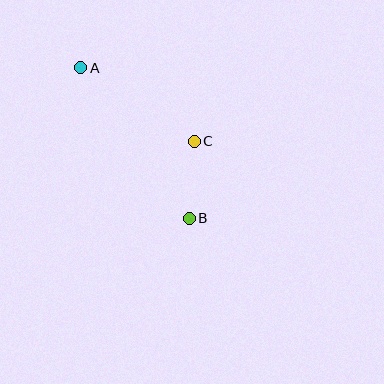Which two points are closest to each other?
Points B and C are closest to each other.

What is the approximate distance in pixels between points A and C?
The distance between A and C is approximately 135 pixels.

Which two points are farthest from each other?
Points A and B are farthest from each other.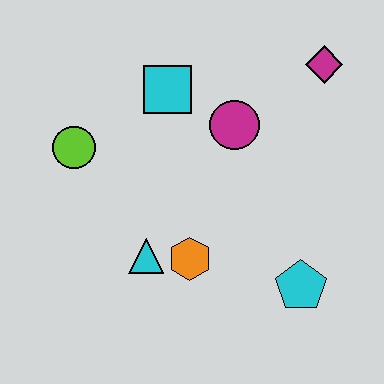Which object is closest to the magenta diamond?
The magenta circle is closest to the magenta diamond.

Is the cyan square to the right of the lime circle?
Yes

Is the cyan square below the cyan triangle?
No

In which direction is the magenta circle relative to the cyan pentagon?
The magenta circle is above the cyan pentagon.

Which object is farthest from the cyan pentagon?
The lime circle is farthest from the cyan pentagon.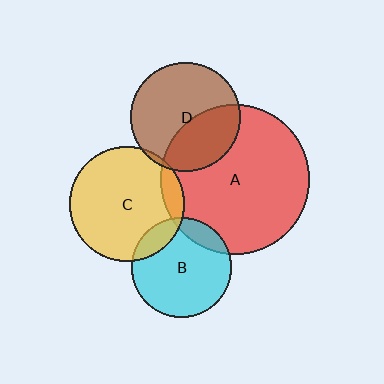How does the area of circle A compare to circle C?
Approximately 1.7 times.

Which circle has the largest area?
Circle A (red).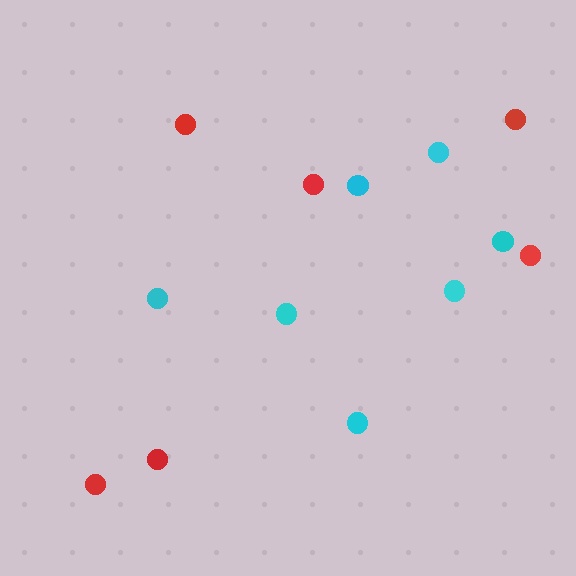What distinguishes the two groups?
There are 2 groups: one group of red circles (6) and one group of cyan circles (7).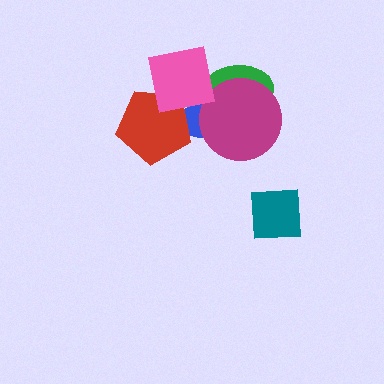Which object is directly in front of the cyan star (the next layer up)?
The blue ellipse is directly in front of the cyan star.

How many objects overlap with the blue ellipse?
5 objects overlap with the blue ellipse.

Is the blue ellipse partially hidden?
Yes, it is partially covered by another shape.